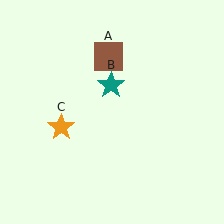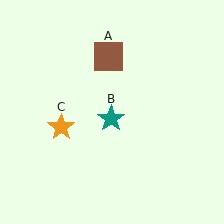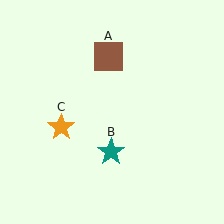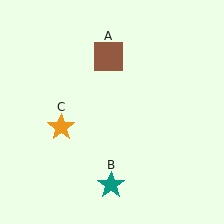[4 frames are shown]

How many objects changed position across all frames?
1 object changed position: teal star (object B).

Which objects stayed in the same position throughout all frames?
Brown square (object A) and orange star (object C) remained stationary.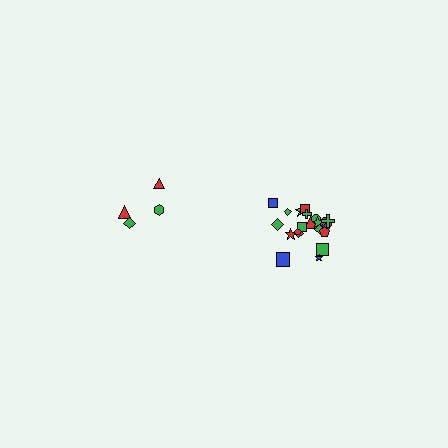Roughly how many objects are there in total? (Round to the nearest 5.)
Roughly 25 objects in total.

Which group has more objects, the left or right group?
The right group.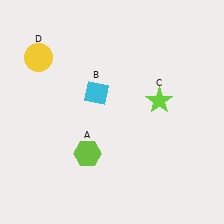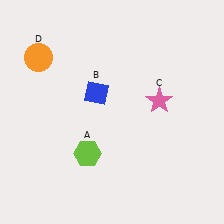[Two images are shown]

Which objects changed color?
B changed from cyan to blue. C changed from lime to pink. D changed from yellow to orange.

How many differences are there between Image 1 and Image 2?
There are 3 differences between the two images.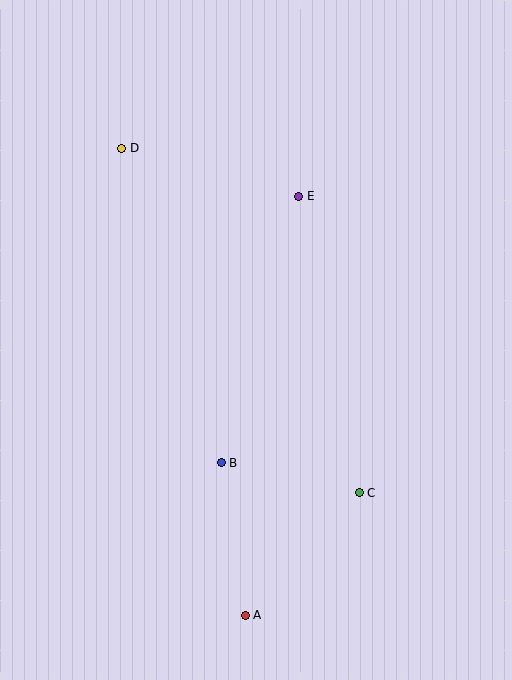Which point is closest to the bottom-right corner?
Point C is closest to the bottom-right corner.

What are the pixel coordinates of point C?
Point C is at (359, 493).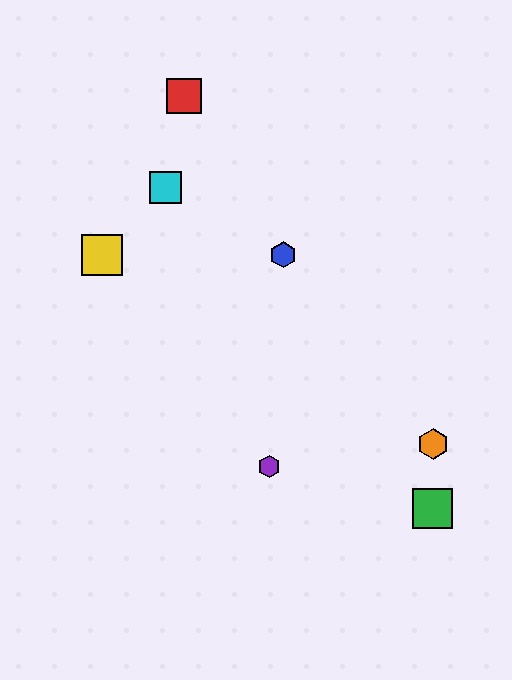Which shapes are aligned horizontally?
The blue hexagon, the yellow square are aligned horizontally.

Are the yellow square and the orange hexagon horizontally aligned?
No, the yellow square is at y≈255 and the orange hexagon is at y≈444.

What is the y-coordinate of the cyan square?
The cyan square is at y≈188.